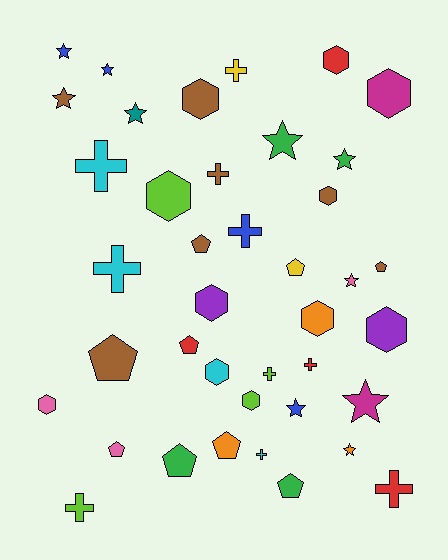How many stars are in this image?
There are 10 stars.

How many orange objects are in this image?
There are 3 orange objects.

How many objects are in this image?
There are 40 objects.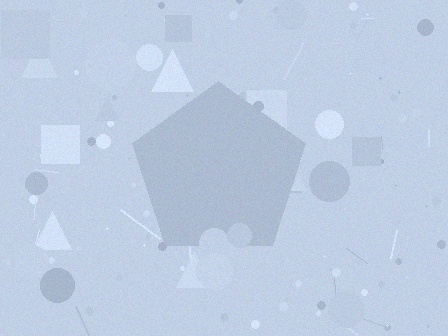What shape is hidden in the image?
A pentagon is hidden in the image.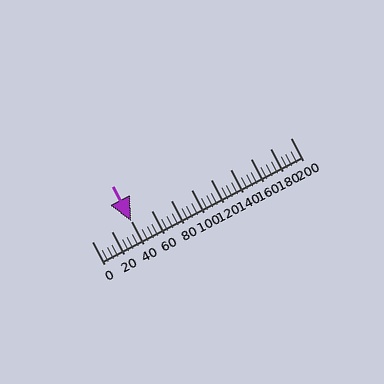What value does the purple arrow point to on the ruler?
The purple arrow points to approximately 39.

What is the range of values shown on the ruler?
The ruler shows values from 0 to 200.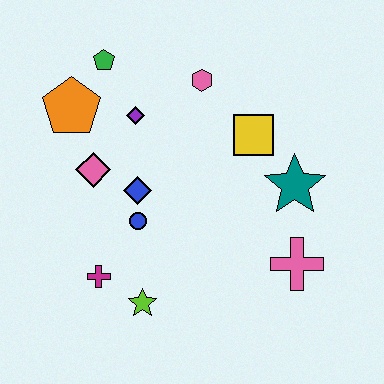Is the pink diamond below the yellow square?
Yes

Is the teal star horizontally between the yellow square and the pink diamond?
No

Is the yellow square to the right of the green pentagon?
Yes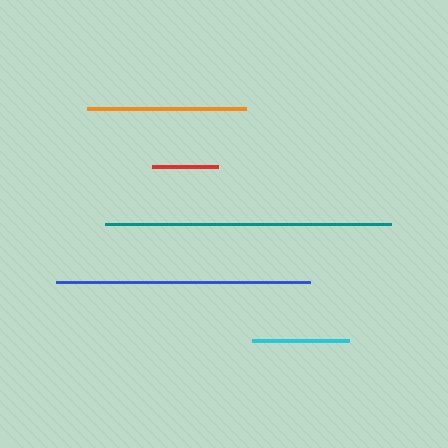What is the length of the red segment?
The red segment is approximately 66 pixels long.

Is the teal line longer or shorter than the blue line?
The teal line is longer than the blue line.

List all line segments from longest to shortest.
From longest to shortest: teal, blue, orange, cyan, red.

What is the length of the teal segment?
The teal segment is approximately 286 pixels long.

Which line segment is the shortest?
The red line is the shortest at approximately 66 pixels.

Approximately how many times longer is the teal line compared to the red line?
The teal line is approximately 4.3 times the length of the red line.